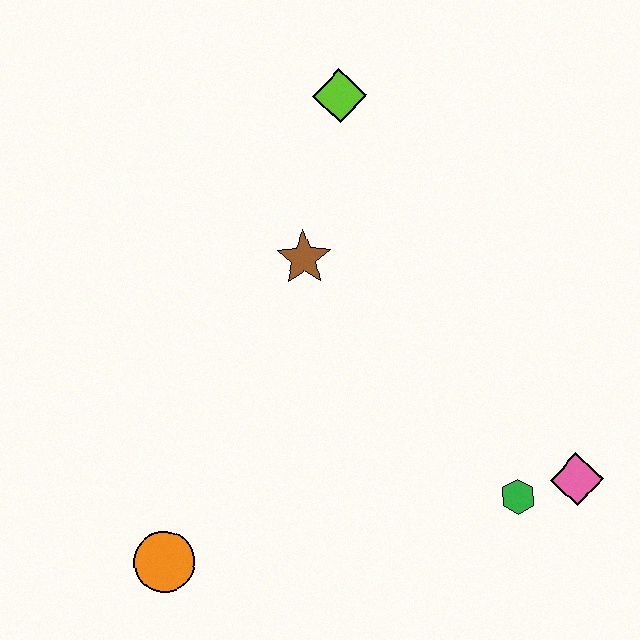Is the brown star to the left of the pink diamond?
Yes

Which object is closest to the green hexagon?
The pink diamond is closest to the green hexagon.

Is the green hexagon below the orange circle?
No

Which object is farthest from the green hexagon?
The lime diamond is farthest from the green hexagon.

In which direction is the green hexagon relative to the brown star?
The green hexagon is below the brown star.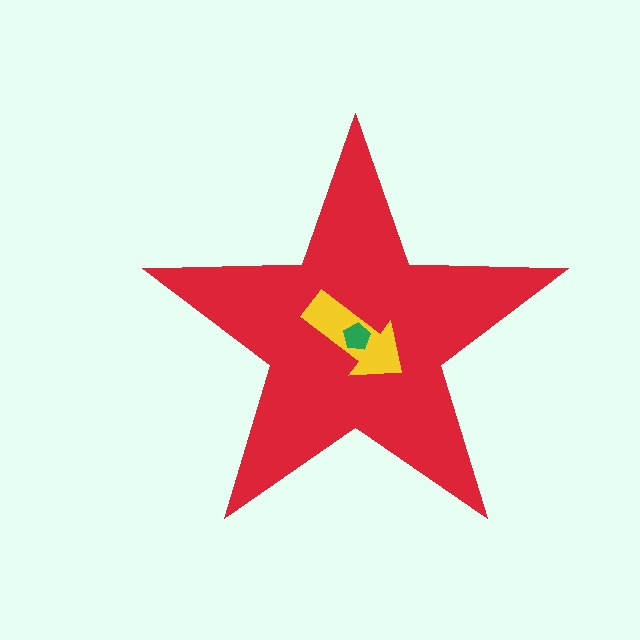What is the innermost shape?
The green pentagon.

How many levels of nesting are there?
3.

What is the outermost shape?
The red star.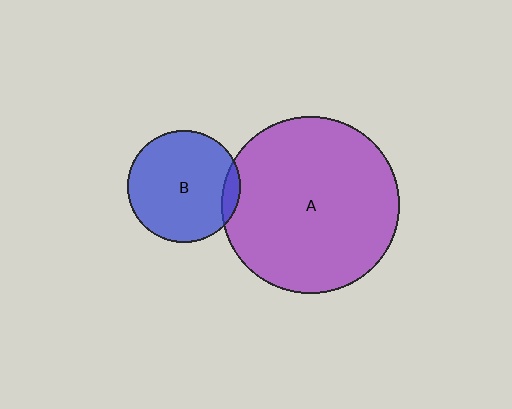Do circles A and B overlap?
Yes.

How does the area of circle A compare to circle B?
Approximately 2.5 times.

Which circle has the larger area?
Circle A (purple).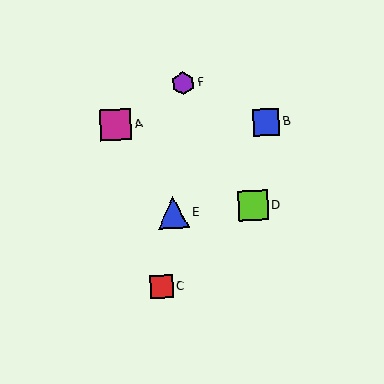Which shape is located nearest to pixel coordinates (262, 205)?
The lime square (labeled D) at (253, 206) is nearest to that location.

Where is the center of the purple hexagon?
The center of the purple hexagon is at (183, 83).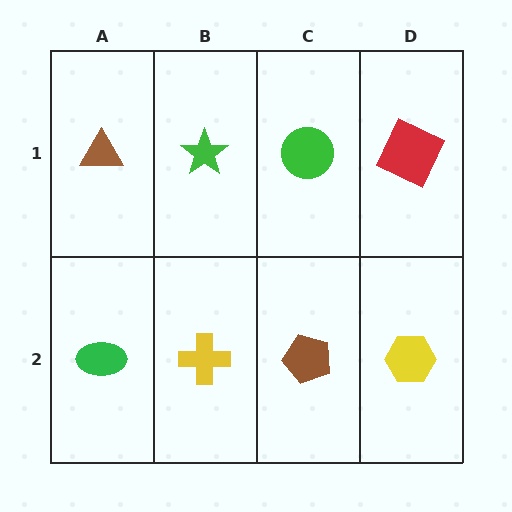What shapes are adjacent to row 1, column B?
A yellow cross (row 2, column B), a brown triangle (row 1, column A), a green circle (row 1, column C).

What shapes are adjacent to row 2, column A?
A brown triangle (row 1, column A), a yellow cross (row 2, column B).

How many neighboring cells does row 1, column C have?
3.